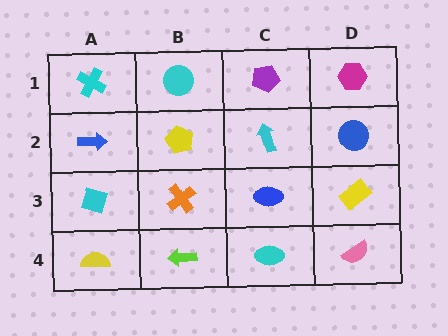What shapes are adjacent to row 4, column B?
An orange cross (row 3, column B), a yellow semicircle (row 4, column A), a cyan ellipse (row 4, column C).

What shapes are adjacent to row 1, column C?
A cyan arrow (row 2, column C), a cyan circle (row 1, column B), a magenta hexagon (row 1, column D).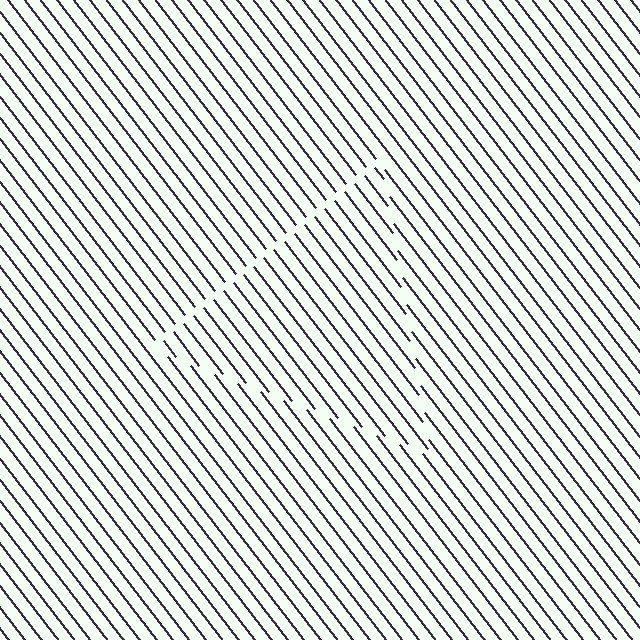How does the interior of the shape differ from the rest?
The interior of the shape contains the same grating, shifted by half a period — the contour is defined by the phase discontinuity where line-ends from the inner and outer gratings abut.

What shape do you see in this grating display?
An illusory triangle. The interior of the shape contains the same grating, shifted by half a period — the contour is defined by the phase discontinuity where line-ends from the inner and outer gratings abut.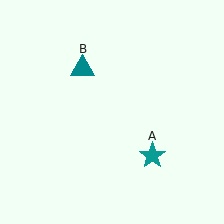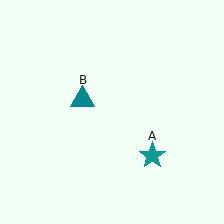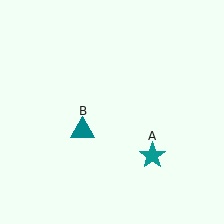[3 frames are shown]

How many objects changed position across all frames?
1 object changed position: teal triangle (object B).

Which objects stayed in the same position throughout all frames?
Teal star (object A) remained stationary.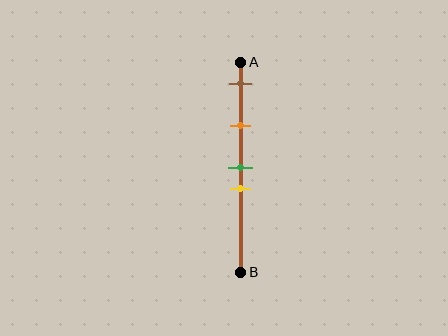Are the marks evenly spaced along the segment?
No, the marks are not evenly spaced.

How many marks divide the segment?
There are 4 marks dividing the segment.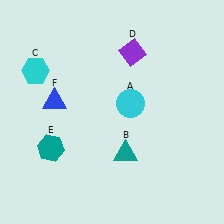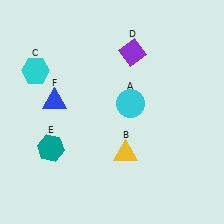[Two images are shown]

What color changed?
The triangle (B) changed from teal in Image 1 to yellow in Image 2.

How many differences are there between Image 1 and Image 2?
There is 1 difference between the two images.